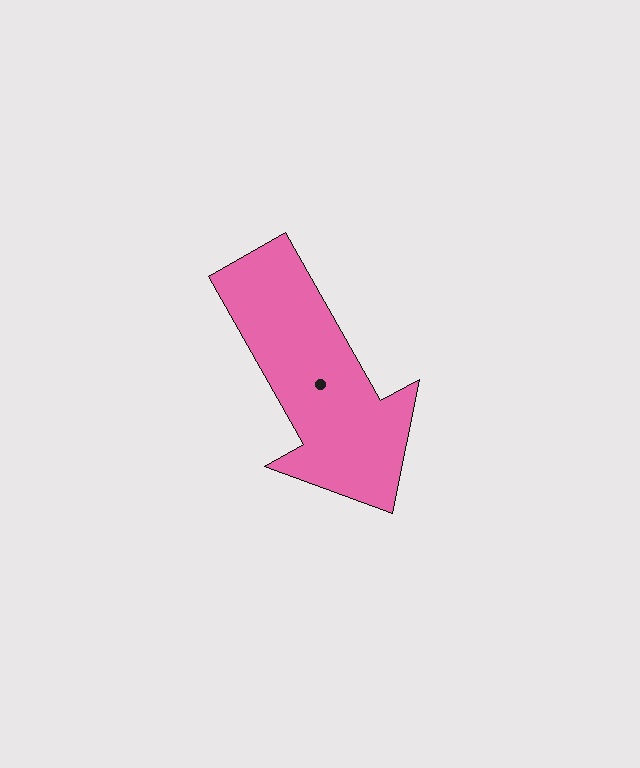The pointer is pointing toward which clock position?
Roughly 5 o'clock.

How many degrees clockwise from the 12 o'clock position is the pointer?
Approximately 151 degrees.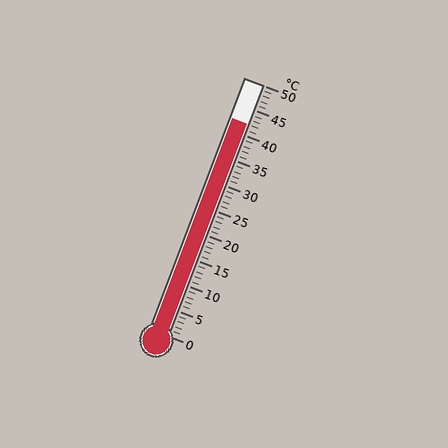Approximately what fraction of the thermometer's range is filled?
The thermometer is filled to approximately 85% of its range.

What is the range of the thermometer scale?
The thermometer scale ranges from 0°C to 50°C.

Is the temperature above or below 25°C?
The temperature is above 25°C.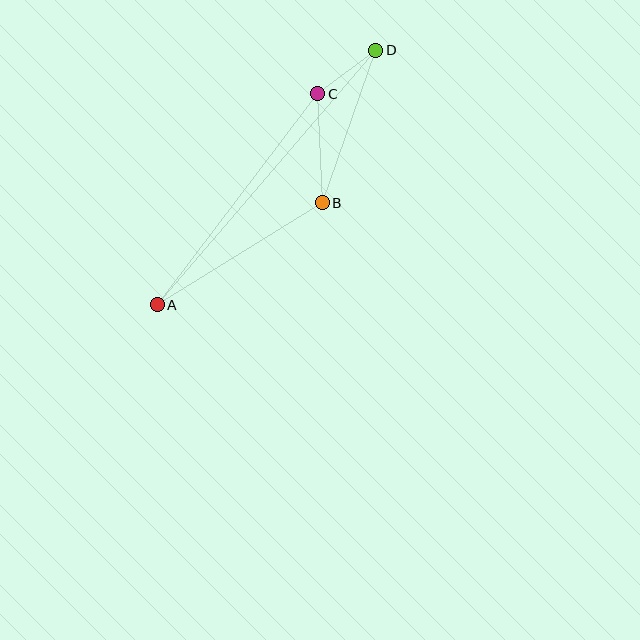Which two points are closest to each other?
Points C and D are closest to each other.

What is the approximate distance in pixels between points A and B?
The distance between A and B is approximately 194 pixels.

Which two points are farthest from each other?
Points A and D are farthest from each other.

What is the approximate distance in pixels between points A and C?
The distance between A and C is approximately 266 pixels.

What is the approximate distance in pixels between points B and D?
The distance between B and D is approximately 161 pixels.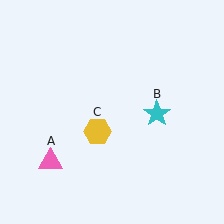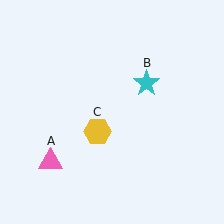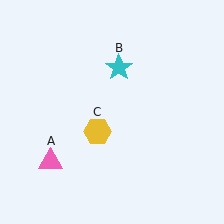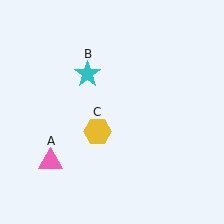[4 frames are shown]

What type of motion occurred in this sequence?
The cyan star (object B) rotated counterclockwise around the center of the scene.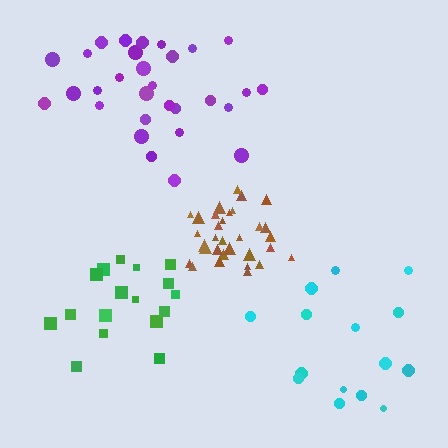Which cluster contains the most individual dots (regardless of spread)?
Brown (32).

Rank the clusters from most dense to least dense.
brown, green, purple, cyan.